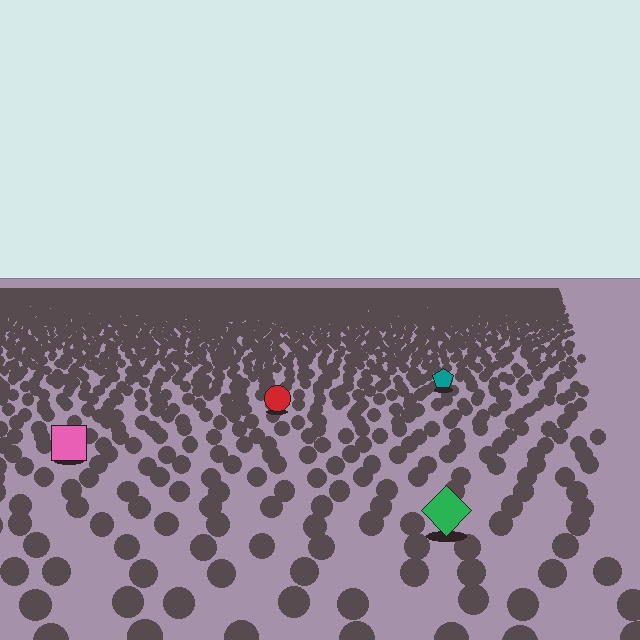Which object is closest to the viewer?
The green diamond is closest. The texture marks near it are larger and more spread out.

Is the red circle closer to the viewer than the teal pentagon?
Yes. The red circle is closer — you can tell from the texture gradient: the ground texture is coarser near it.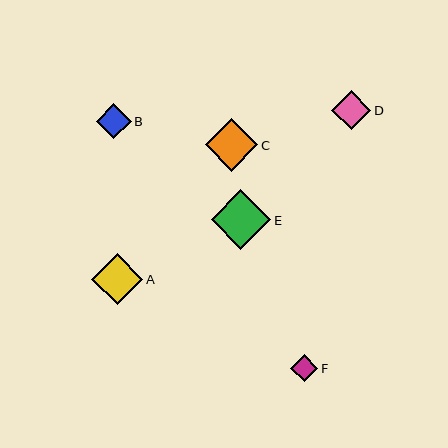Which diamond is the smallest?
Diamond F is the smallest with a size of approximately 27 pixels.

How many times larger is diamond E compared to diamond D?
Diamond E is approximately 1.5 times the size of diamond D.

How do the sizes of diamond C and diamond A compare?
Diamond C and diamond A are approximately the same size.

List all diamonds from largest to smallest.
From largest to smallest: E, C, A, D, B, F.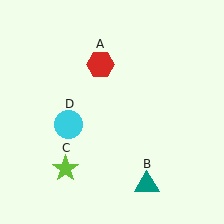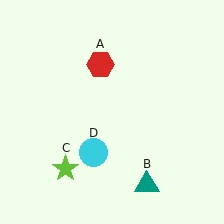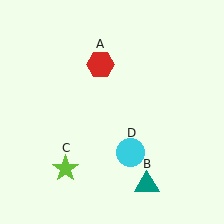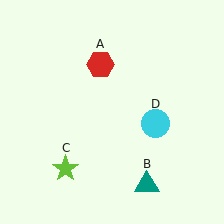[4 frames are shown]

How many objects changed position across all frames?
1 object changed position: cyan circle (object D).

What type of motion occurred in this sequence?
The cyan circle (object D) rotated counterclockwise around the center of the scene.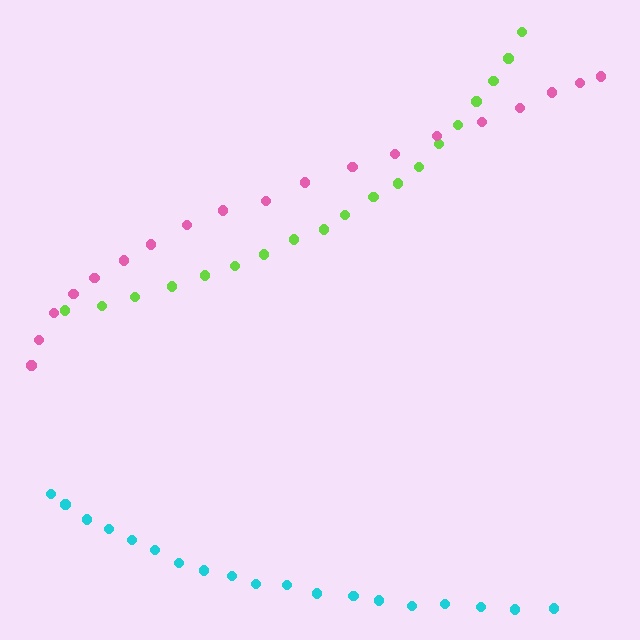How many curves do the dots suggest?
There are 3 distinct paths.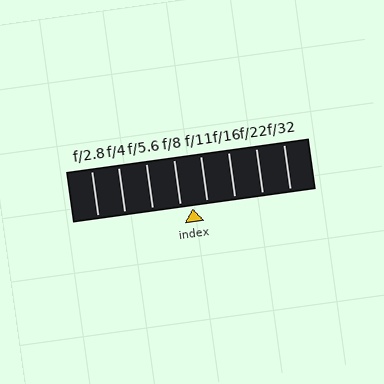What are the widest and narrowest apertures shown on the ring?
The widest aperture shown is f/2.8 and the narrowest is f/32.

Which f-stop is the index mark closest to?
The index mark is closest to f/8.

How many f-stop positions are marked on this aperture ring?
There are 8 f-stop positions marked.